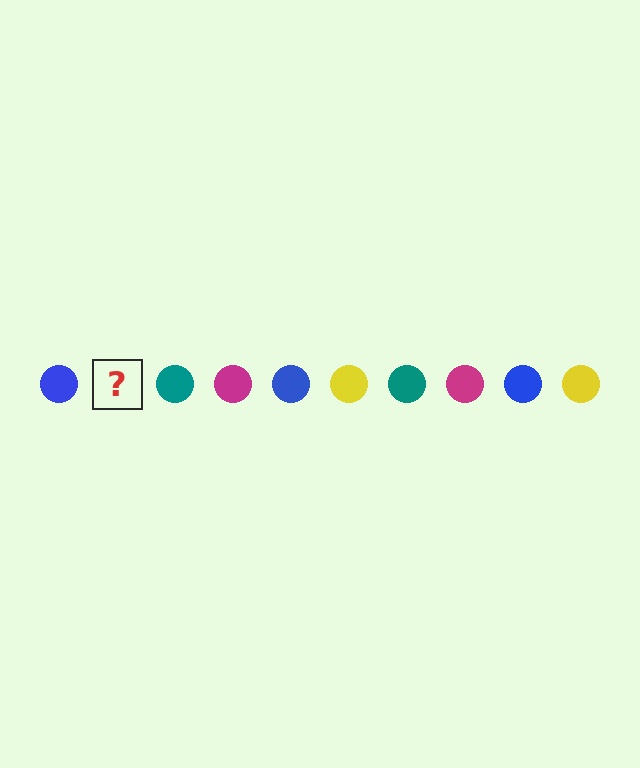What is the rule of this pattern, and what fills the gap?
The rule is that the pattern cycles through blue, yellow, teal, magenta circles. The gap should be filled with a yellow circle.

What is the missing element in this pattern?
The missing element is a yellow circle.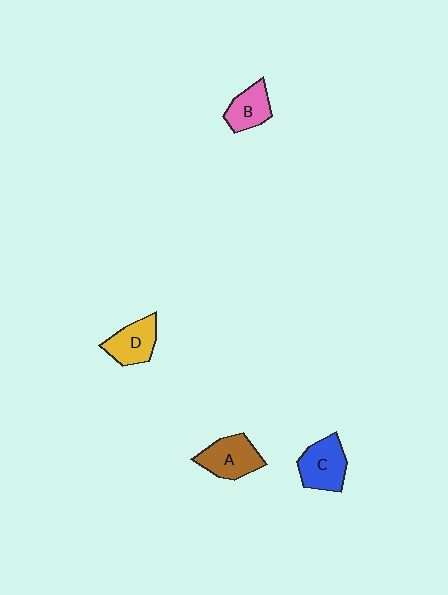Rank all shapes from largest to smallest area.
From largest to smallest: C (blue), A (brown), D (yellow), B (pink).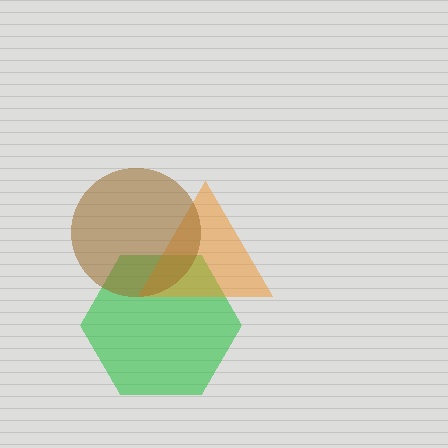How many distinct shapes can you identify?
There are 3 distinct shapes: a green hexagon, an orange triangle, a brown circle.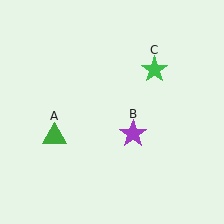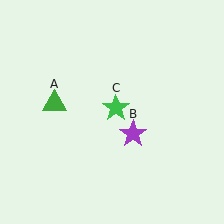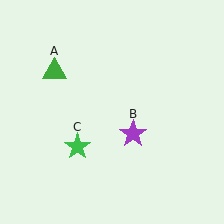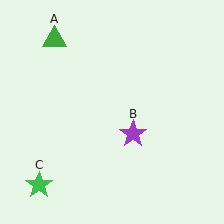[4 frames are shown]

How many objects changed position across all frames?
2 objects changed position: green triangle (object A), green star (object C).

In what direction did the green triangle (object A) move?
The green triangle (object A) moved up.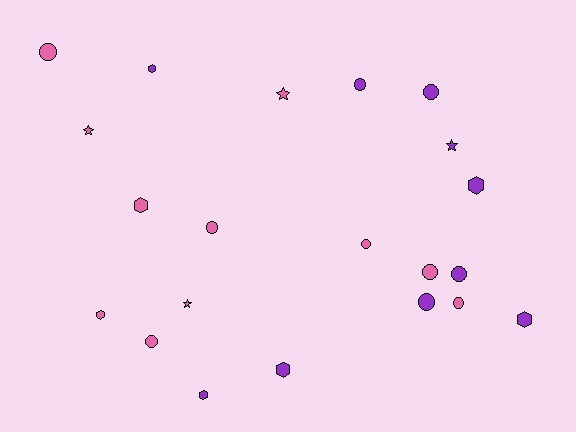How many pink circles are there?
There are 6 pink circles.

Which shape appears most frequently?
Circle, with 10 objects.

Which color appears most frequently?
Pink, with 11 objects.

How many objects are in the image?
There are 21 objects.